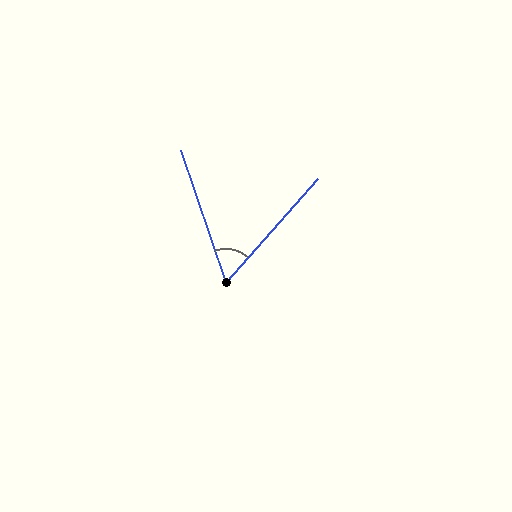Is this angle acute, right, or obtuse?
It is acute.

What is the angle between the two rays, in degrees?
Approximately 61 degrees.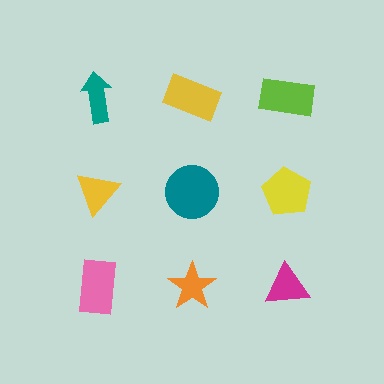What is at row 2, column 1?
A yellow triangle.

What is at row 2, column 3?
A yellow pentagon.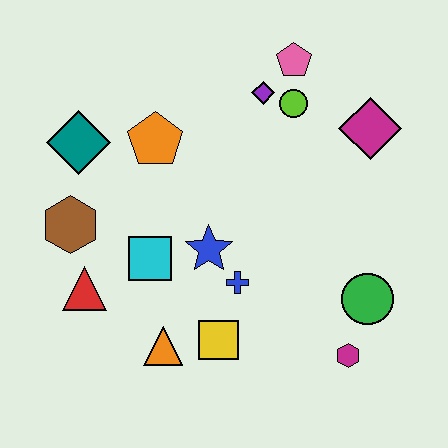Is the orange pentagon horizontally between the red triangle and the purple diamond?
Yes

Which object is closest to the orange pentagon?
The teal diamond is closest to the orange pentagon.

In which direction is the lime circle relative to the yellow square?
The lime circle is above the yellow square.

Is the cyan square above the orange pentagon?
No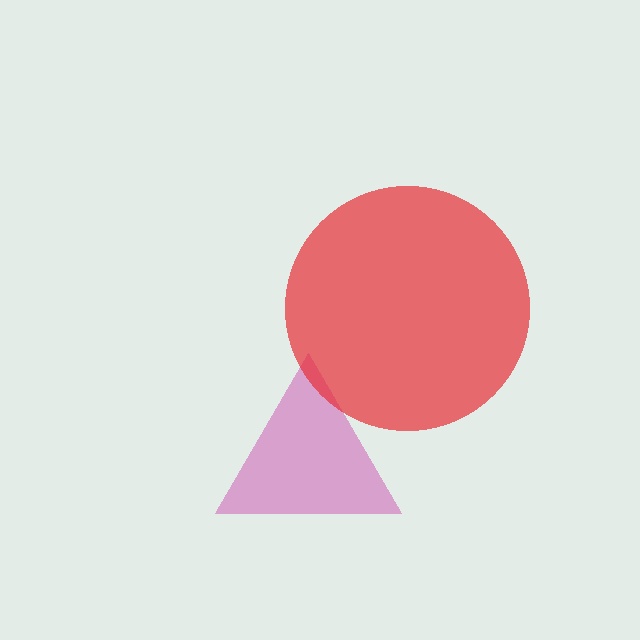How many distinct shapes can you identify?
There are 2 distinct shapes: a magenta triangle, a red circle.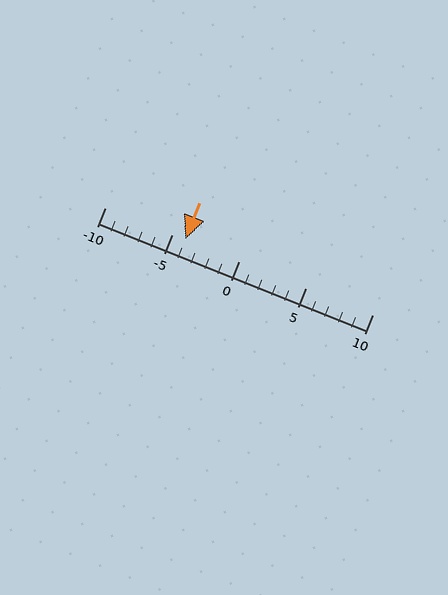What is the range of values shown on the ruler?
The ruler shows values from -10 to 10.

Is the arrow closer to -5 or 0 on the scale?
The arrow is closer to -5.